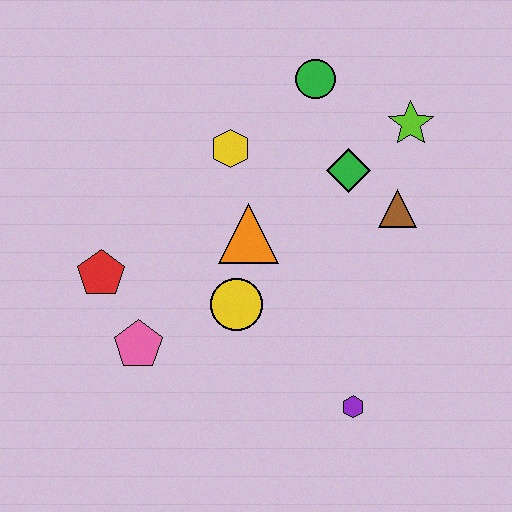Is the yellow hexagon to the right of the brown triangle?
No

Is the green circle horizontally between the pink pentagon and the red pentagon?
No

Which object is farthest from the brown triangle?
The red pentagon is farthest from the brown triangle.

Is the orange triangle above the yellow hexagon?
No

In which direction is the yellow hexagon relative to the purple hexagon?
The yellow hexagon is above the purple hexagon.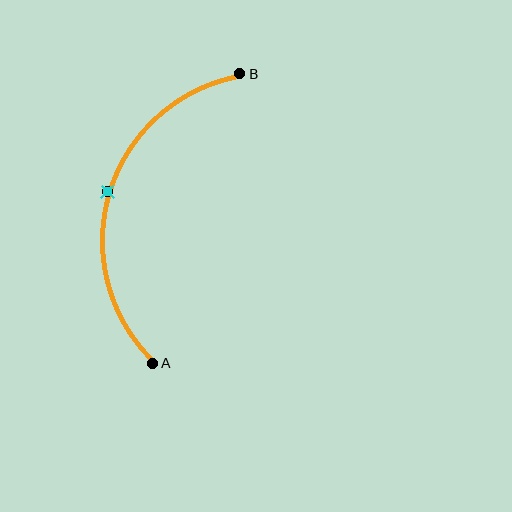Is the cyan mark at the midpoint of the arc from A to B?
Yes. The cyan mark lies on the arc at equal arc-length from both A and B — it is the arc midpoint.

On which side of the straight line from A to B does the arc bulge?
The arc bulges to the left of the straight line connecting A and B.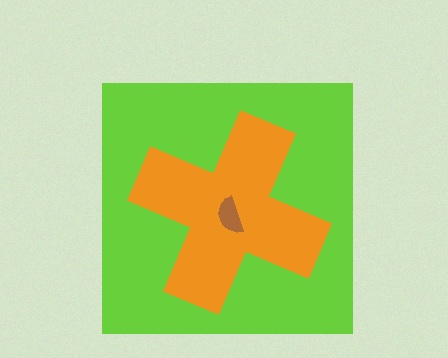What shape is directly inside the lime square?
The orange cross.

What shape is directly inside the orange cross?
The brown semicircle.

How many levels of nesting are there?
3.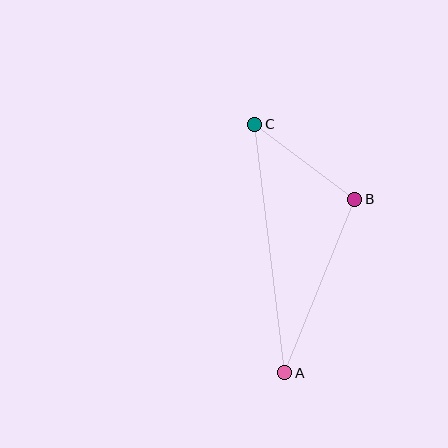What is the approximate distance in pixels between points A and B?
The distance between A and B is approximately 187 pixels.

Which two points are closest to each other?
Points B and C are closest to each other.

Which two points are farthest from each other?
Points A and C are farthest from each other.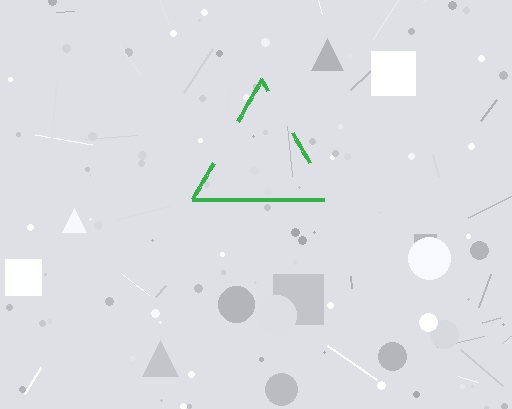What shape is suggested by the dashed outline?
The dashed outline suggests a triangle.